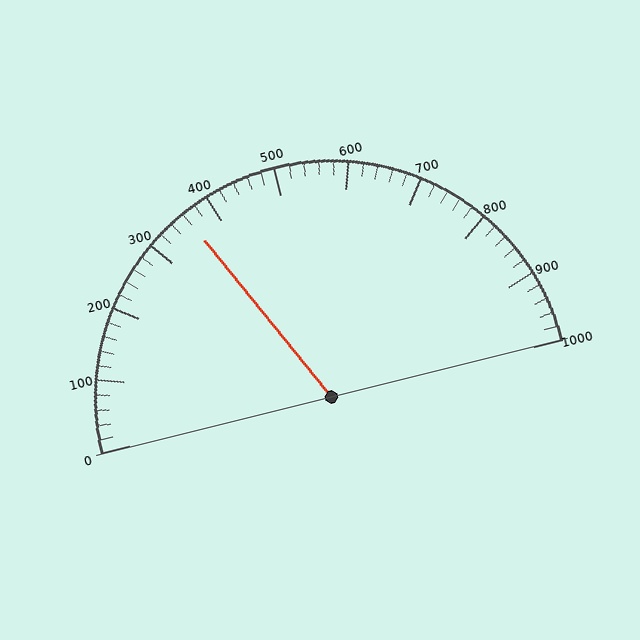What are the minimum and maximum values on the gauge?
The gauge ranges from 0 to 1000.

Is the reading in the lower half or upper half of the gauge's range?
The reading is in the lower half of the range (0 to 1000).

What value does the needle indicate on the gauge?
The needle indicates approximately 360.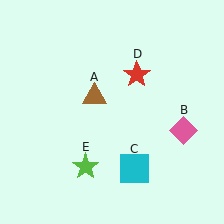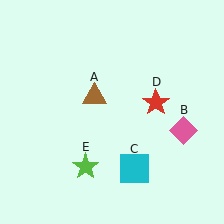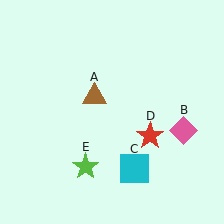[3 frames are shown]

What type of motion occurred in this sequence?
The red star (object D) rotated clockwise around the center of the scene.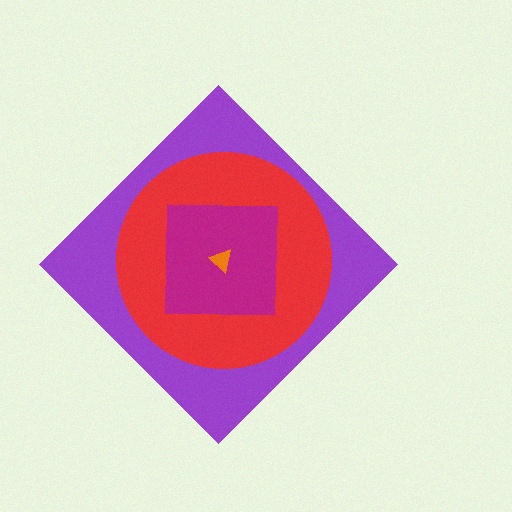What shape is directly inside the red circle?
The magenta square.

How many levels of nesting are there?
4.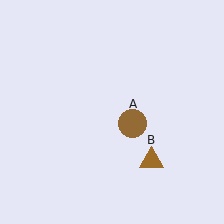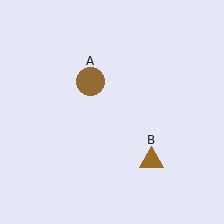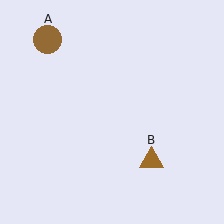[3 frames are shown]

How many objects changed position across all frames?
1 object changed position: brown circle (object A).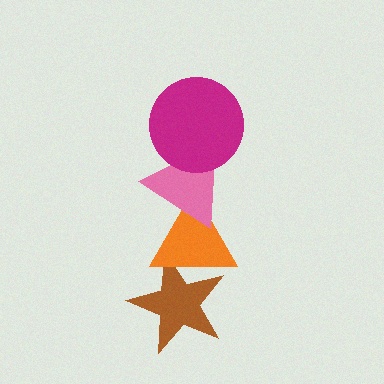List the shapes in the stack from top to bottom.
From top to bottom: the magenta circle, the pink triangle, the orange triangle, the brown star.